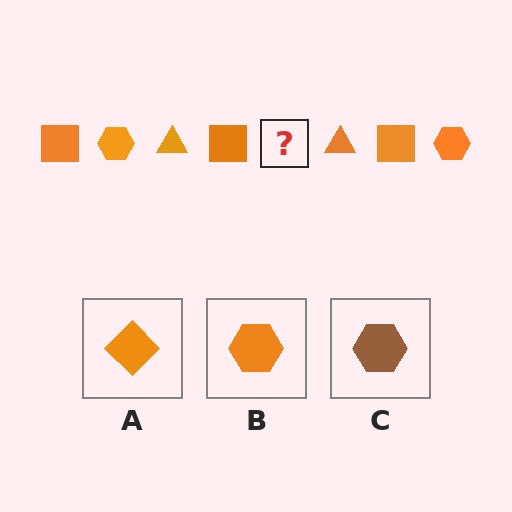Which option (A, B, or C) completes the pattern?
B.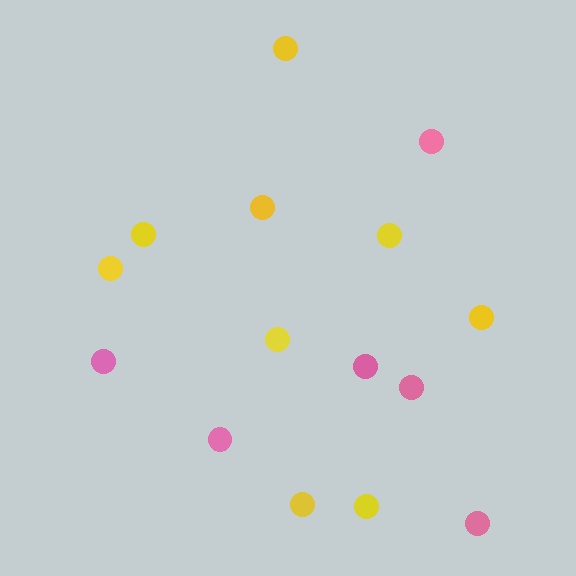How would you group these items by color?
There are 2 groups: one group of yellow circles (9) and one group of pink circles (6).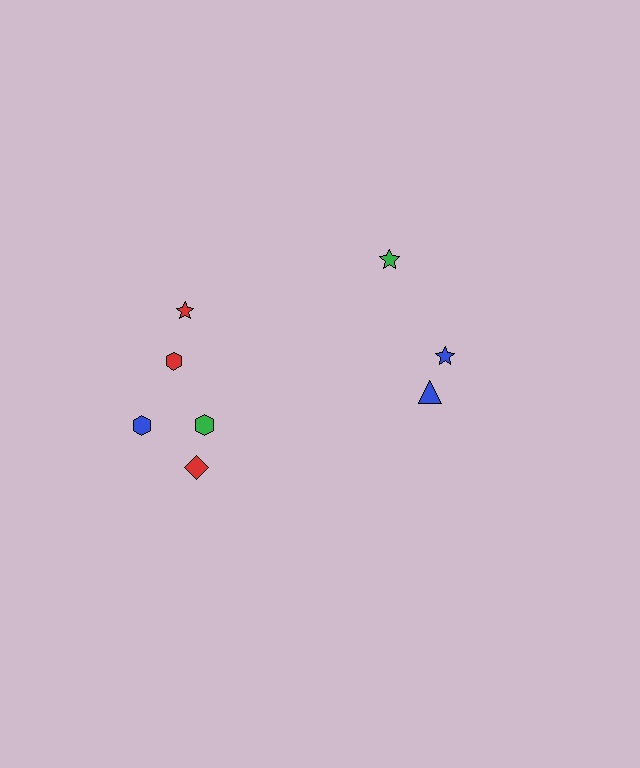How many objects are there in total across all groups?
There are 8 objects.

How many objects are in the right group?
There are 3 objects.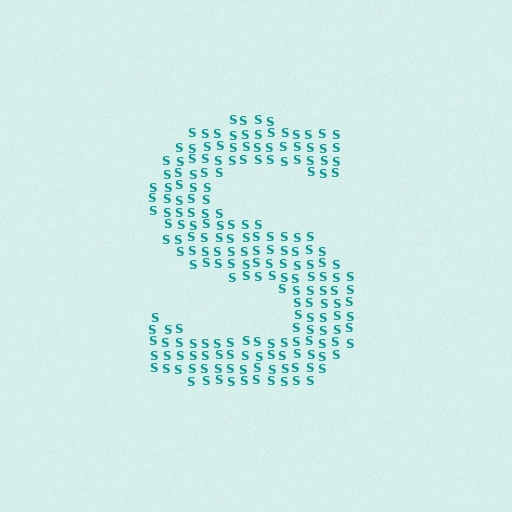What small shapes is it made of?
It is made of small letter S's.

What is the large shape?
The large shape is the letter S.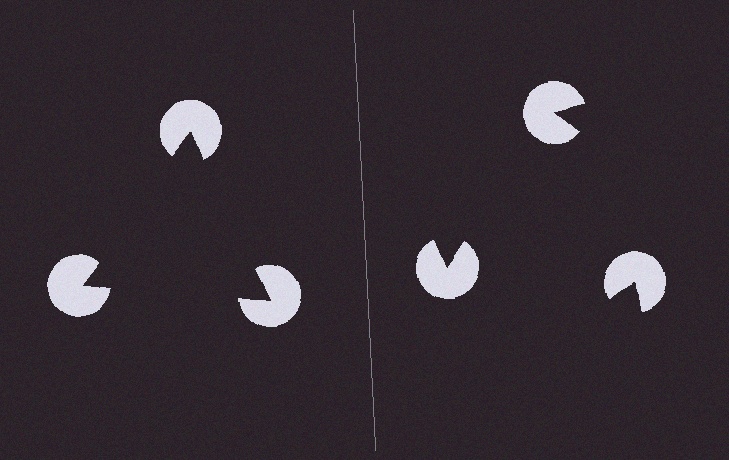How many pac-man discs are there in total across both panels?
6 — 3 on each side.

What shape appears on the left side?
An illusory triangle.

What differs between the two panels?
The pac-man discs are positioned identically on both sides; only the wedge orientations differ. On the left they align to a triangle; on the right they are misaligned.